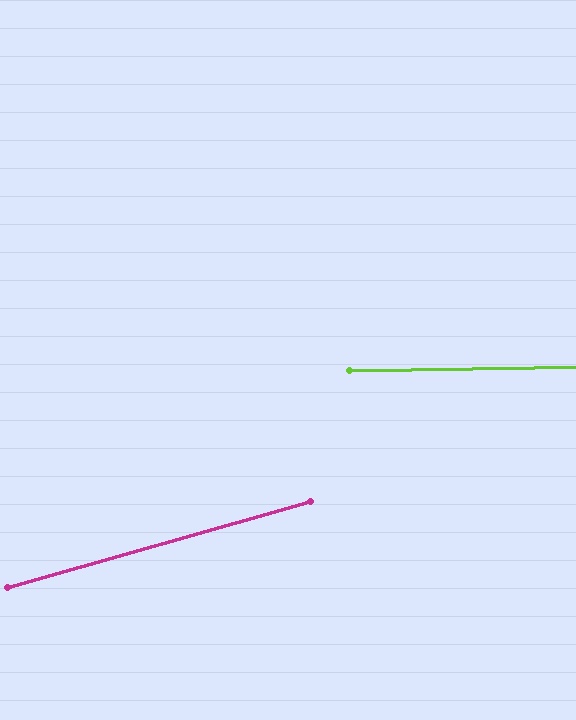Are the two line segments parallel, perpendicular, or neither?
Neither parallel nor perpendicular — they differ by about 15°.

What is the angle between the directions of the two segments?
Approximately 15 degrees.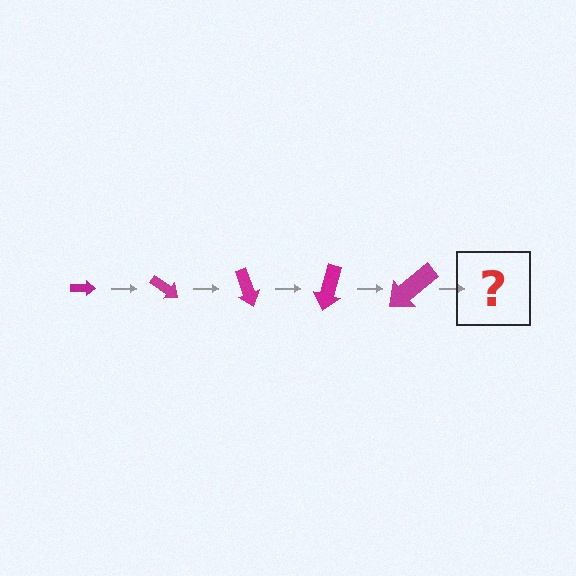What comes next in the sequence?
The next element should be an arrow, larger than the previous one and rotated 175 degrees from the start.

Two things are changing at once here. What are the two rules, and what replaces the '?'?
The two rules are that the arrow grows larger each step and it rotates 35 degrees each step. The '?' should be an arrow, larger than the previous one and rotated 175 degrees from the start.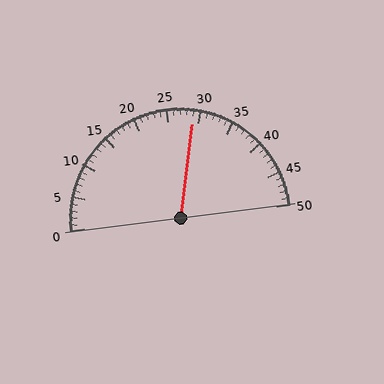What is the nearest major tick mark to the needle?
The nearest major tick mark is 30.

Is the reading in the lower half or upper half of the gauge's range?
The reading is in the upper half of the range (0 to 50).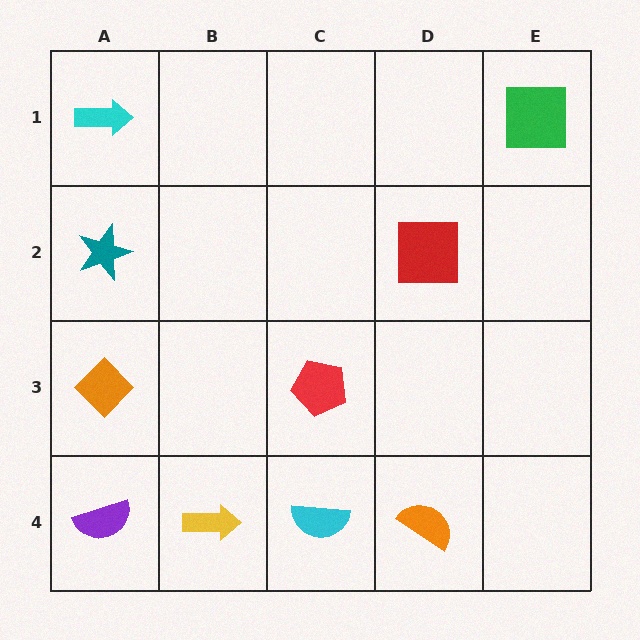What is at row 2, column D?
A red square.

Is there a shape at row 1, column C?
No, that cell is empty.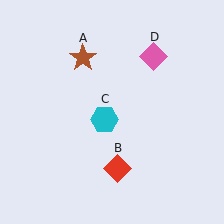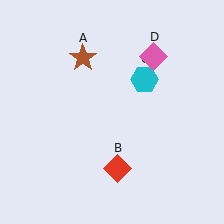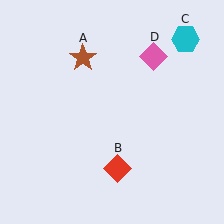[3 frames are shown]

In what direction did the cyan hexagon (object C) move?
The cyan hexagon (object C) moved up and to the right.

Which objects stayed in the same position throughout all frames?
Brown star (object A) and red diamond (object B) and pink diamond (object D) remained stationary.